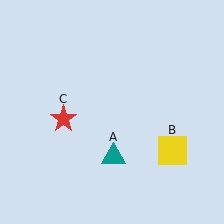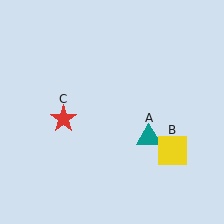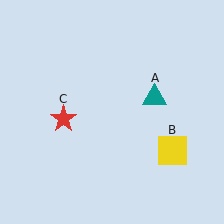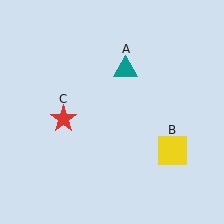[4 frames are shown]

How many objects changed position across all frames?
1 object changed position: teal triangle (object A).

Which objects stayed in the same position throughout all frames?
Yellow square (object B) and red star (object C) remained stationary.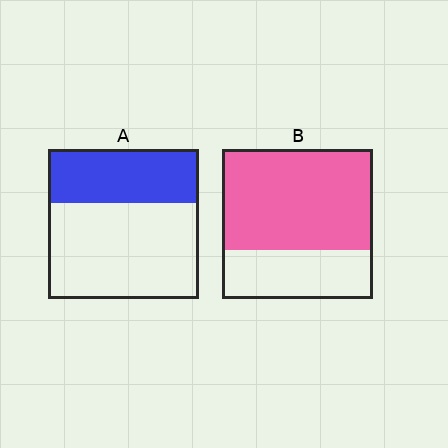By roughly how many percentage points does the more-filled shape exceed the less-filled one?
By roughly 30 percentage points (B over A).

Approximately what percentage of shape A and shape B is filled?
A is approximately 35% and B is approximately 65%.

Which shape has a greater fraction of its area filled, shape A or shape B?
Shape B.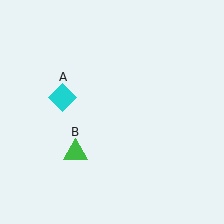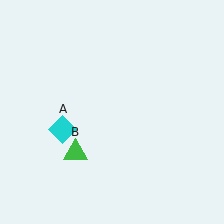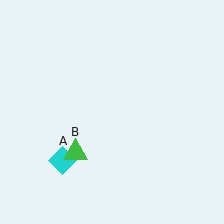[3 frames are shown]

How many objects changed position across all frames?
1 object changed position: cyan diamond (object A).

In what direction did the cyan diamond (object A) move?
The cyan diamond (object A) moved down.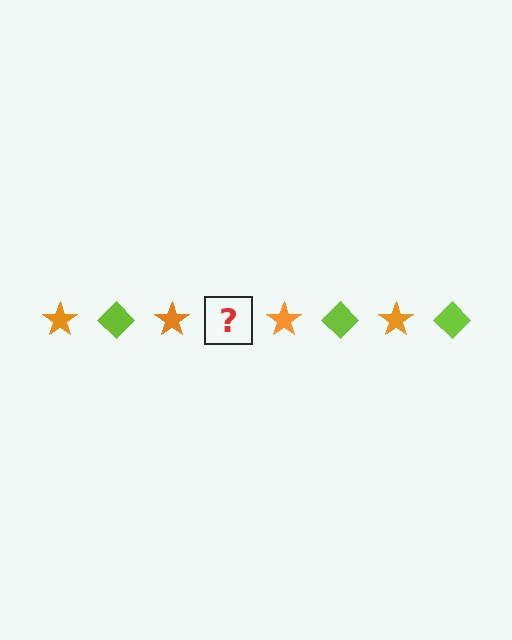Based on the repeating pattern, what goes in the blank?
The blank should be a lime diamond.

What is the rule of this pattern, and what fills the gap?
The rule is that the pattern alternates between orange star and lime diamond. The gap should be filled with a lime diamond.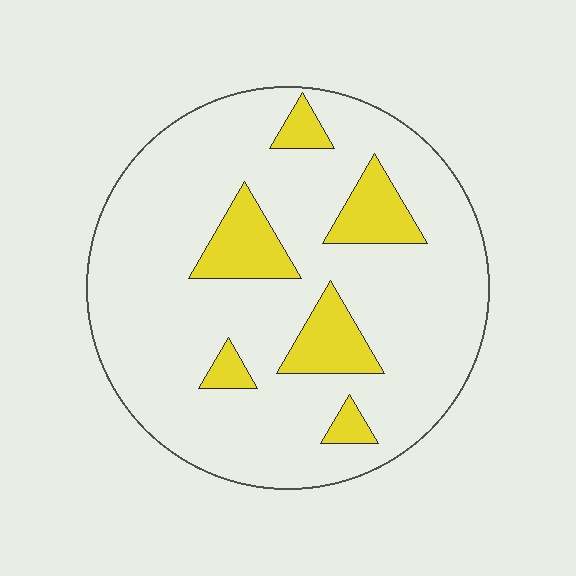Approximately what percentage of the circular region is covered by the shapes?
Approximately 15%.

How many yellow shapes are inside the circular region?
6.